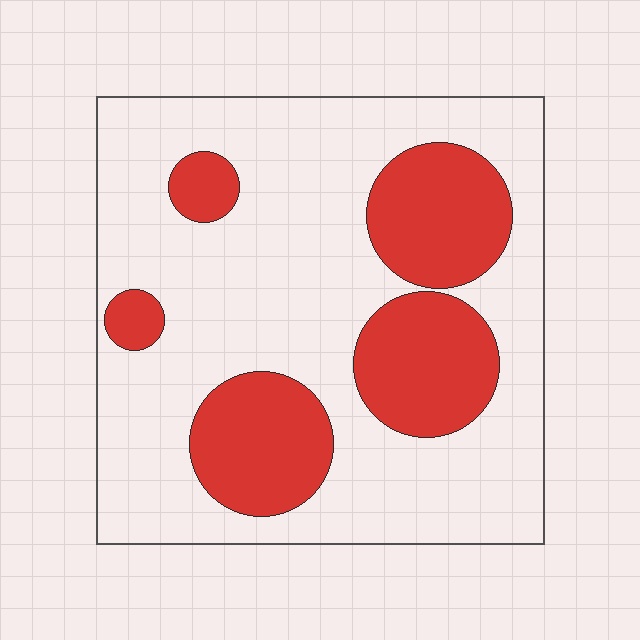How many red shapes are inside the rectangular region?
5.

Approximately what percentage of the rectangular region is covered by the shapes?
Approximately 30%.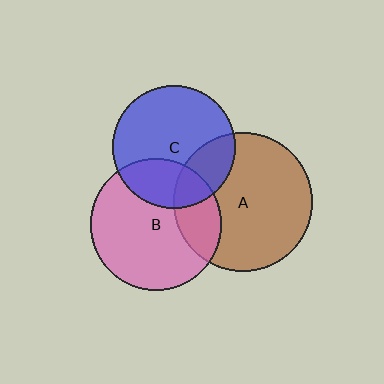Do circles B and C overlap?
Yes.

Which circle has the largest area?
Circle A (brown).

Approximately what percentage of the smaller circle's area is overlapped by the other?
Approximately 25%.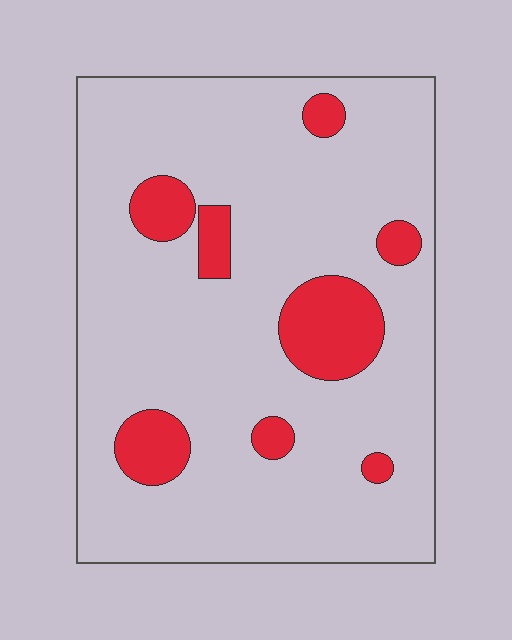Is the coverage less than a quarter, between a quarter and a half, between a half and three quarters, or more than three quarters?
Less than a quarter.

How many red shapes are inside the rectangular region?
8.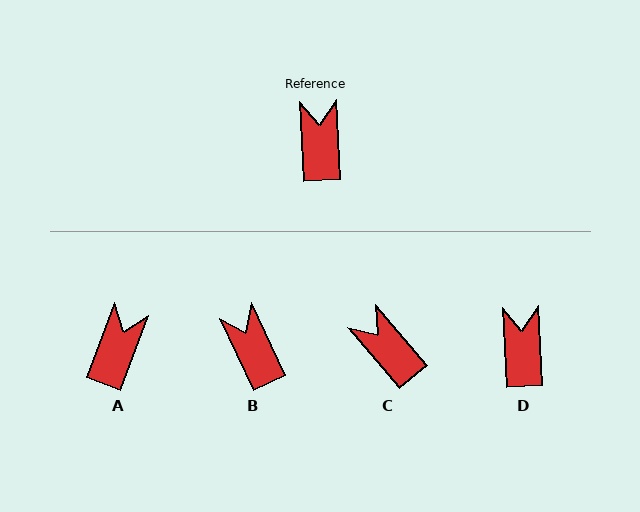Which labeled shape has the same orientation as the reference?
D.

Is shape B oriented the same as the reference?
No, it is off by about 22 degrees.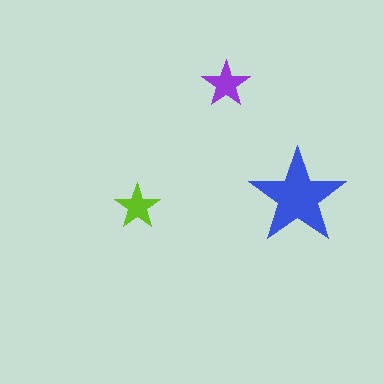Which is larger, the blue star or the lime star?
The blue one.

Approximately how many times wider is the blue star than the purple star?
About 2 times wider.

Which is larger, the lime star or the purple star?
The purple one.